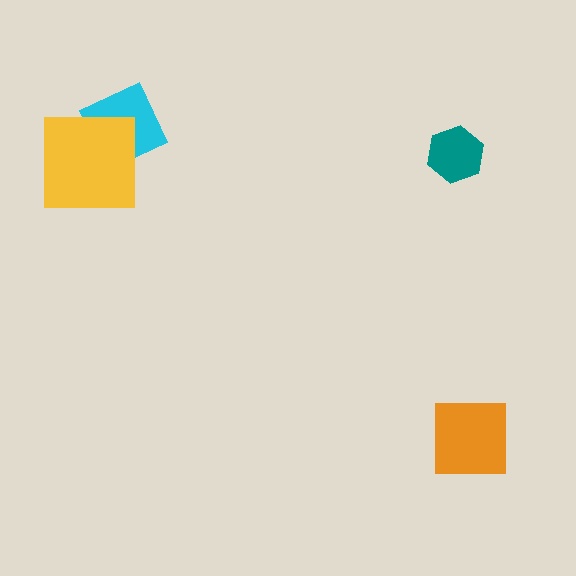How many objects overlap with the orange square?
0 objects overlap with the orange square.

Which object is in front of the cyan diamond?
The yellow square is in front of the cyan diamond.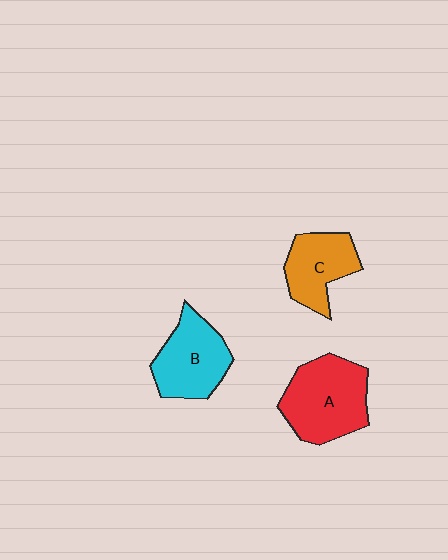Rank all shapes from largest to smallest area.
From largest to smallest: A (red), B (cyan), C (orange).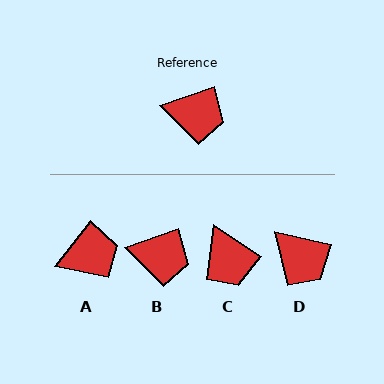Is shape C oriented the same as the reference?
No, it is off by about 52 degrees.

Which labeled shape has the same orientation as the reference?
B.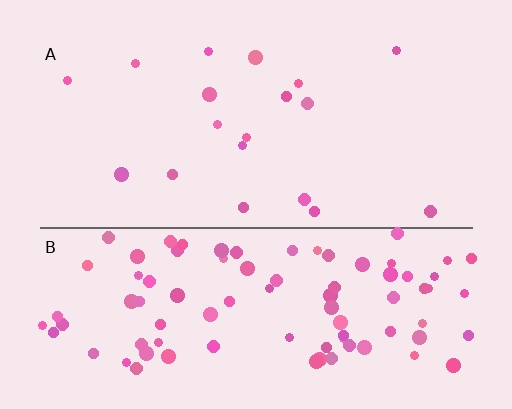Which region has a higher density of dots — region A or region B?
B (the bottom).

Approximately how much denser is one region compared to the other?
Approximately 4.9× — region B over region A.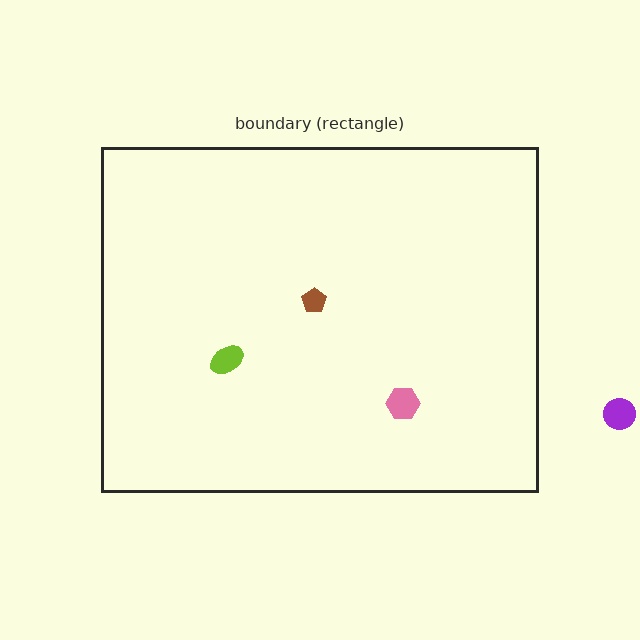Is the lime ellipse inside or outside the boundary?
Inside.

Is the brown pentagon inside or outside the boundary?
Inside.